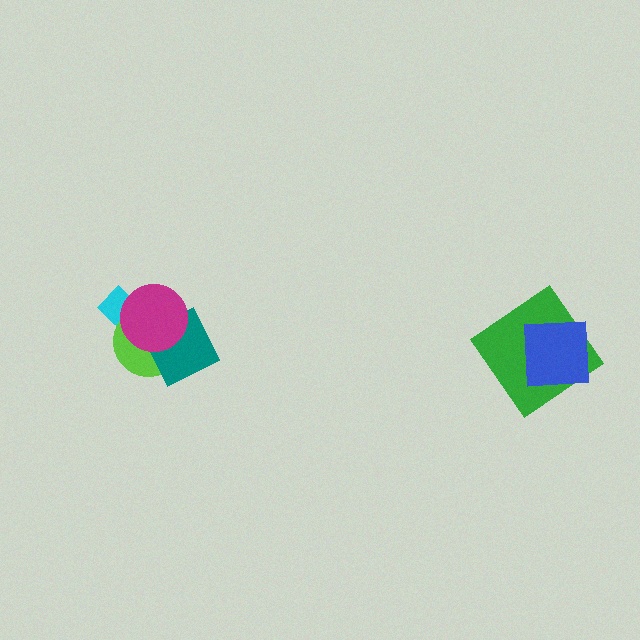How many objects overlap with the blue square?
1 object overlaps with the blue square.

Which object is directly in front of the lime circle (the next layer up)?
The teal diamond is directly in front of the lime circle.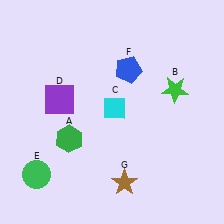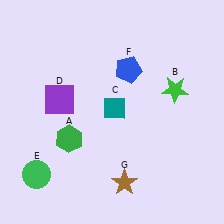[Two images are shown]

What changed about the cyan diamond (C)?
In Image 1, C is cyan. In Image 2, it changed to teal.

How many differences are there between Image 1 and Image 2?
There is 1 difference between the two images.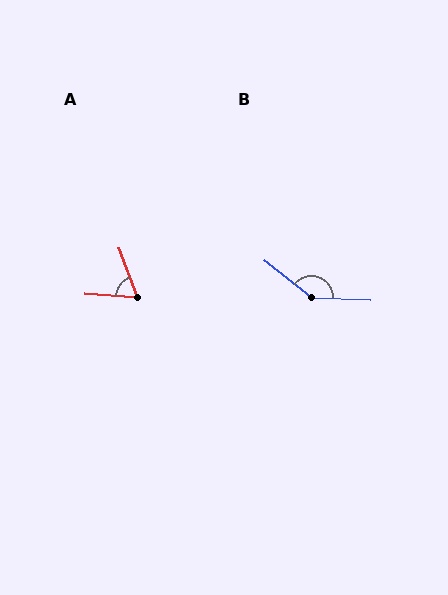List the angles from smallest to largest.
A (66°), B (144°).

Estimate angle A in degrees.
Approximately 66 degrees.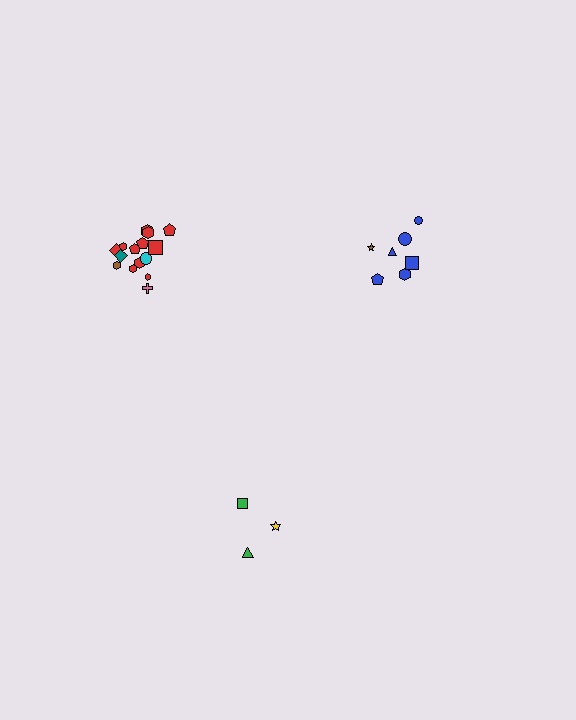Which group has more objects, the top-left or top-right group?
The top-left group.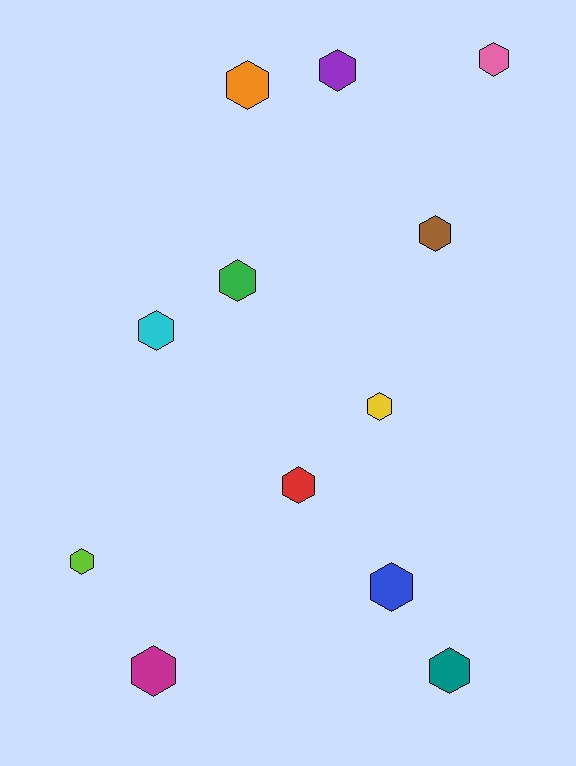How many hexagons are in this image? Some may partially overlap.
There are 12 hexagons.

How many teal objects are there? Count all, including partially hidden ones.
There is 1 teal object.